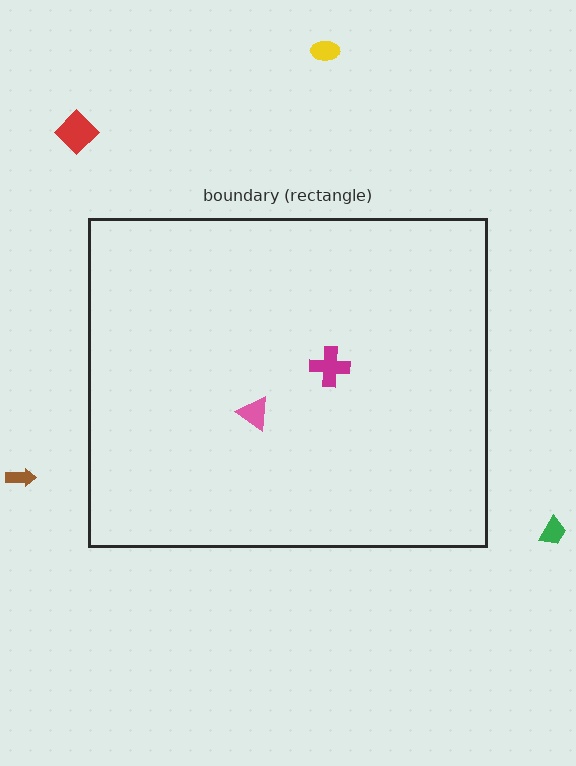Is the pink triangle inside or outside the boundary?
Inside.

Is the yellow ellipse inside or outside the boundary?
Outside.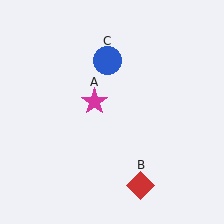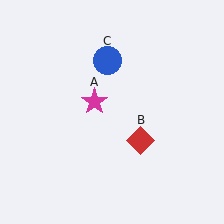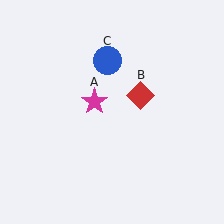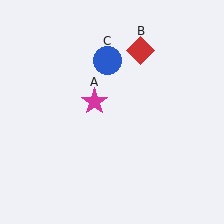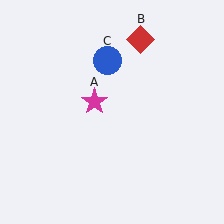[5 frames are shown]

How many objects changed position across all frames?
1 object changed position: red diamond (object B).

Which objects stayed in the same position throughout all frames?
Magenta star (object A) and blue circle (object C) remained stationary.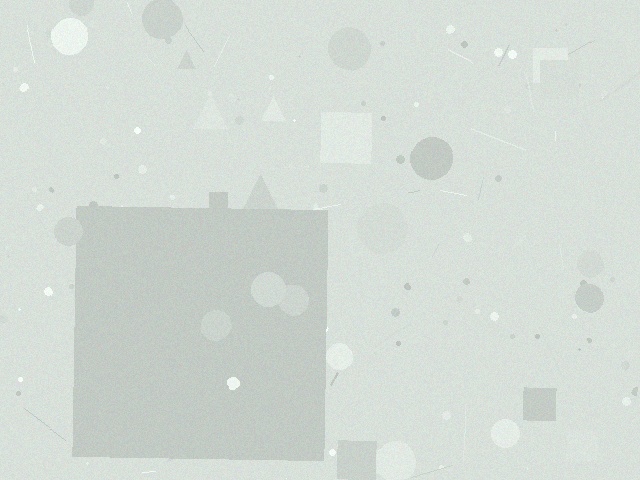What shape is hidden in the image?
A square is hidden in the image.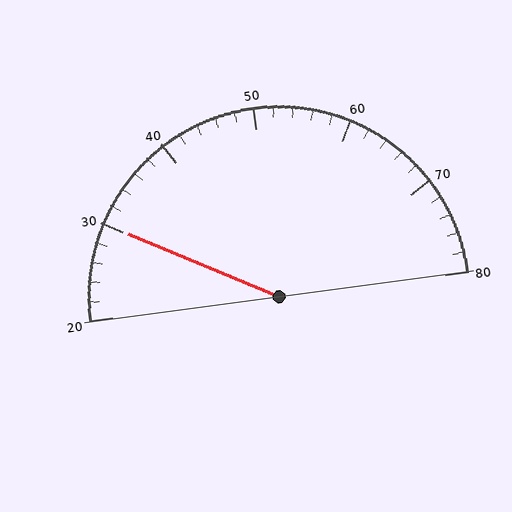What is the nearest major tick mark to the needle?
The nearest major tick mark is 30.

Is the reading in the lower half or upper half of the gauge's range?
The reading is in the lower half of the range (20 to 80).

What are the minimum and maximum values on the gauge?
The gauge ranges from 20 to 80.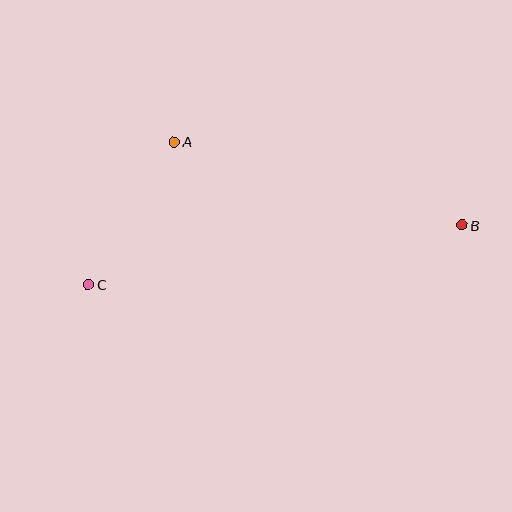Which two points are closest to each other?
Points A and C are closest to each other.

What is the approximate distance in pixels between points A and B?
The distance between A and B is approximately 300 pixels.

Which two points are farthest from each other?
Points B and C are farthest from each other.